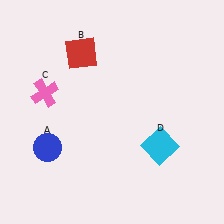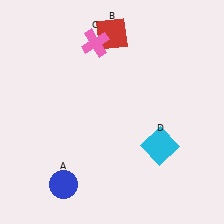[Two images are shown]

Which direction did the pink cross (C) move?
The pink cross (C) moved right.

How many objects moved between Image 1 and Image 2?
3 objects moved between the two images.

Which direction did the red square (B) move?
The red square (B) moved right.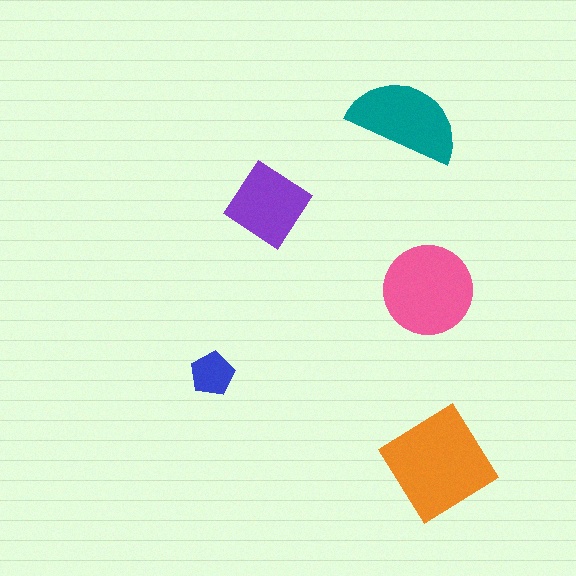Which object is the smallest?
The blue pentagon.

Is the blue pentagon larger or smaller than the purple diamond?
Smaller.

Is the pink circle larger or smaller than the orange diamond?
Smaller.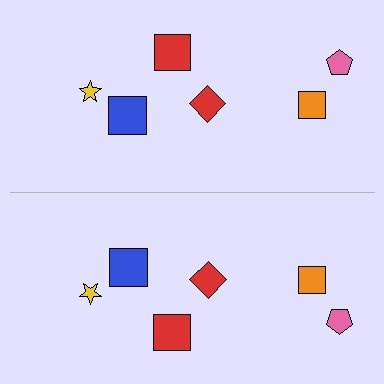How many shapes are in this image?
There are 12 shapes in this image.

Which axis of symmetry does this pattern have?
The pattern has a horizontal axis of symmetry running through the center of the image.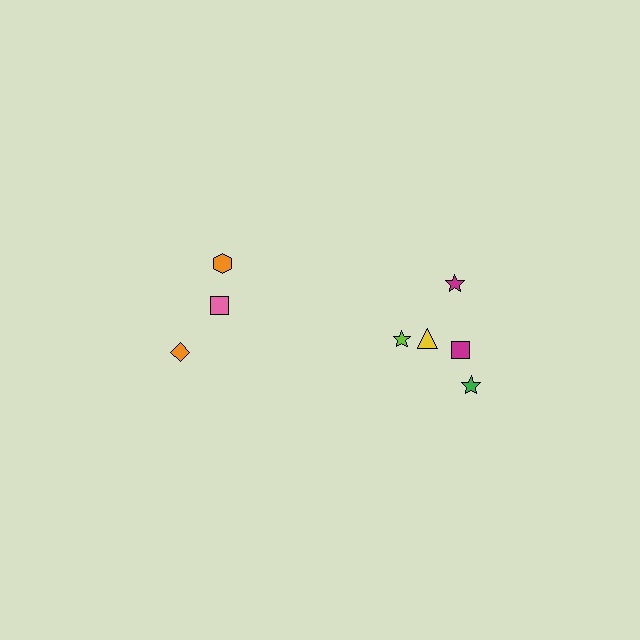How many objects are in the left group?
There are 3 objects.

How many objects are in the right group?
There are 5 objects.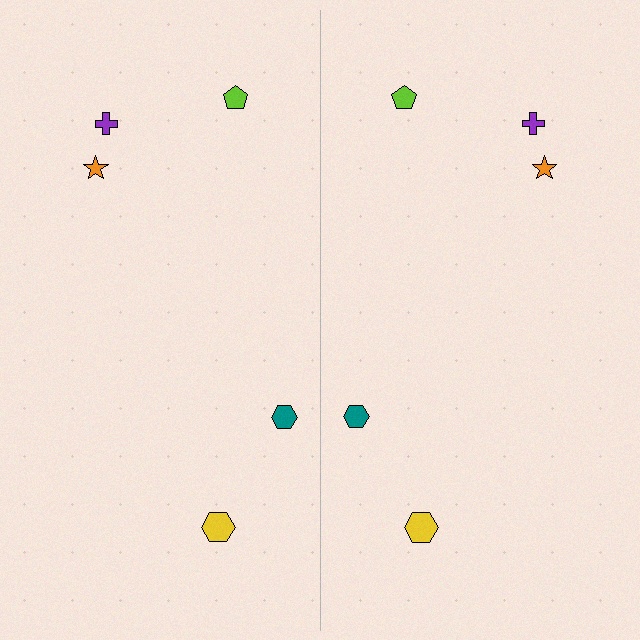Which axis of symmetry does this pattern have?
The pattern has a vertical axis of symmetry running through the center of the image.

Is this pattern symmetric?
Yes, this pattern has bilateral (reflection) symmetry.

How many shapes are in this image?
There are 10 shapes in this image.